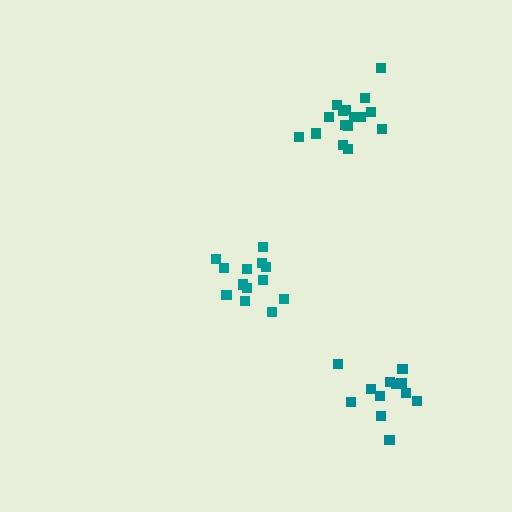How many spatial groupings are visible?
There are 3 spatial groupings.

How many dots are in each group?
Group 1: 16 dots, Group 2: 13 dots, Group 3: 12 dots (41 total).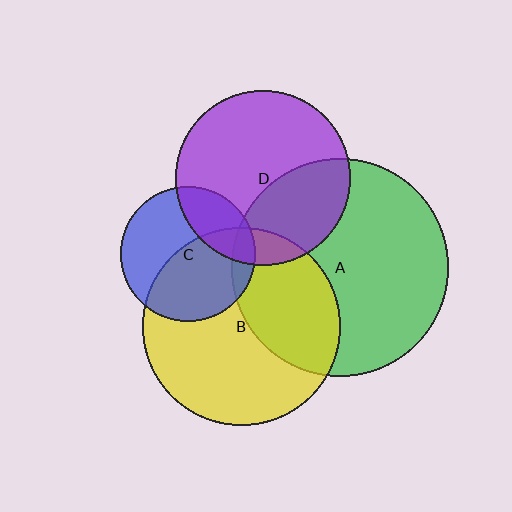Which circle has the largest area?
Circle A (green).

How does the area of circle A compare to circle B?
Approximately 1.2 times.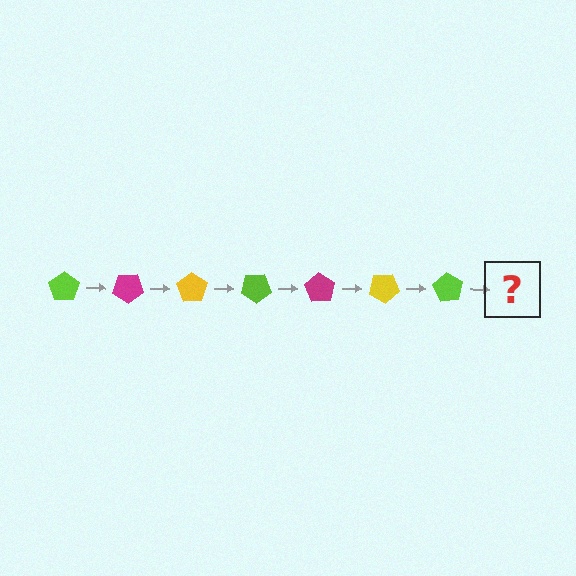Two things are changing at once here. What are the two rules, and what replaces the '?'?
The two rules are that it rotates 35 degrees each step and the color cycles through lime, magenta, and yellow. The '?' should be a magenta pentagon, rotated 245 degrees from the start.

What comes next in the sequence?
The next element should be a magenta pentagon, rotated 245 degrees from the start.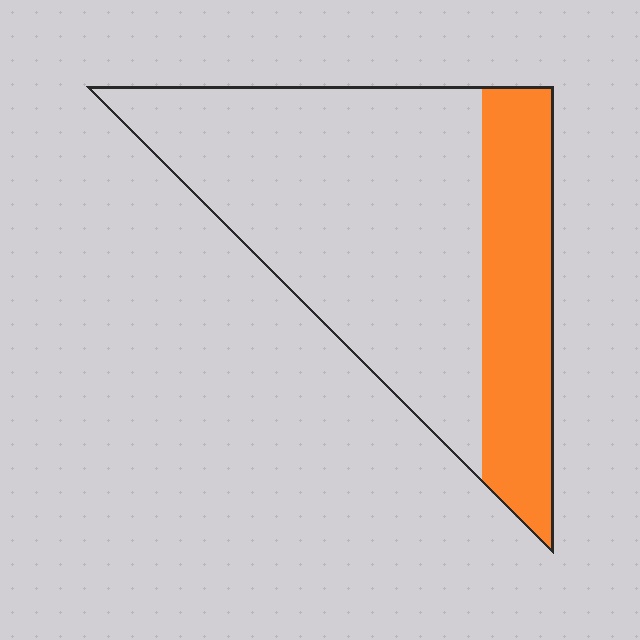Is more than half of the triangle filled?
No.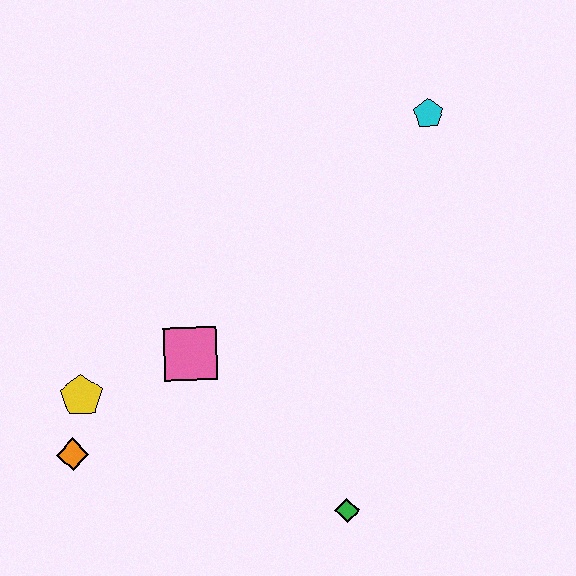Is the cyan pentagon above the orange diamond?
Yes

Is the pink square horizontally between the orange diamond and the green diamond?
Yes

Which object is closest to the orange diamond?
The yellow pentagon is closest to the orange diamond.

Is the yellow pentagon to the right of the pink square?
No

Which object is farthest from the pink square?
The cyan pentagon is farthest from the pink square.